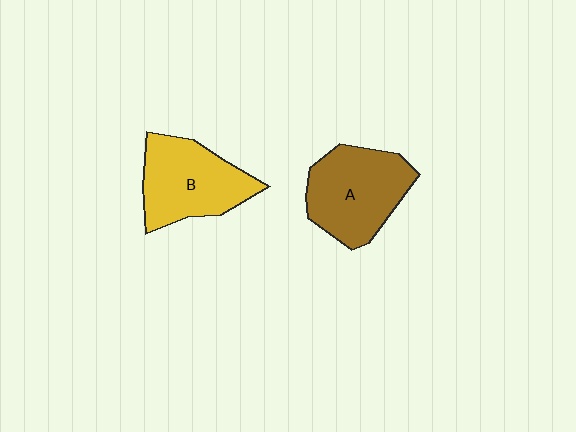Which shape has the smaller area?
Shape B (yellow).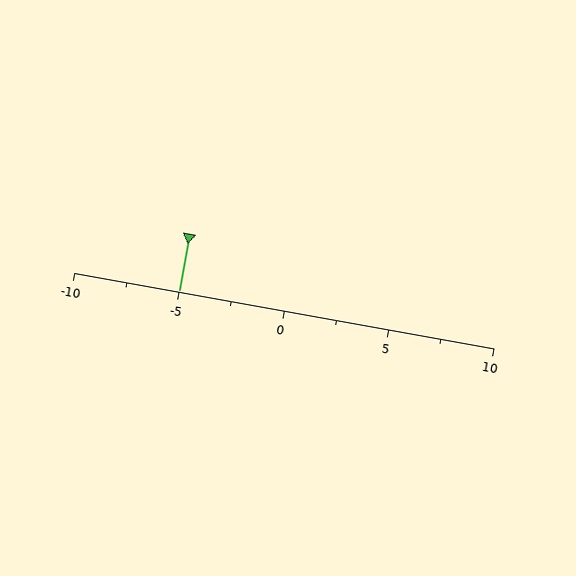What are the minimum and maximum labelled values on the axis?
The axis runs from -10 to 10.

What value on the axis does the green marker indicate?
The marker indicates approximately -5.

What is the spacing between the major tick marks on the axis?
The major ticks are spaced 5 apart.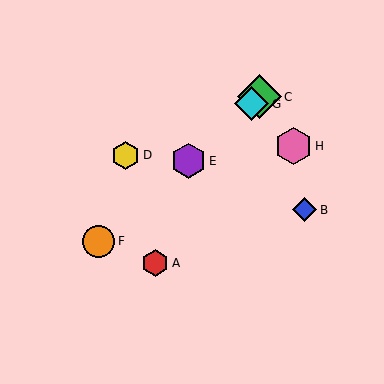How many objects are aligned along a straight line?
4 objects (C, E, F, G) are aligned along a straight line.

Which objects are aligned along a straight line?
Objects C, E, F, G are aligned along a straight line.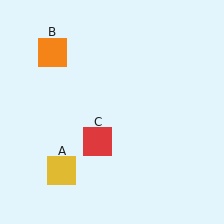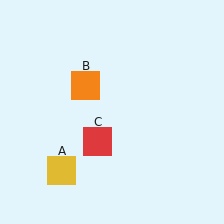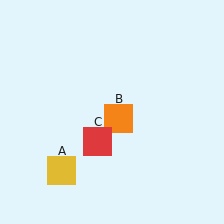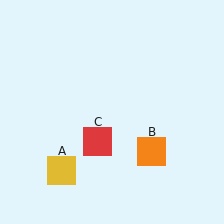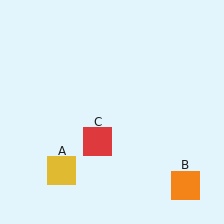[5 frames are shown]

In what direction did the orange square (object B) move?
The orange square (object B) moved down and to the right.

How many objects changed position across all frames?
1 object changed position: orange square (object B).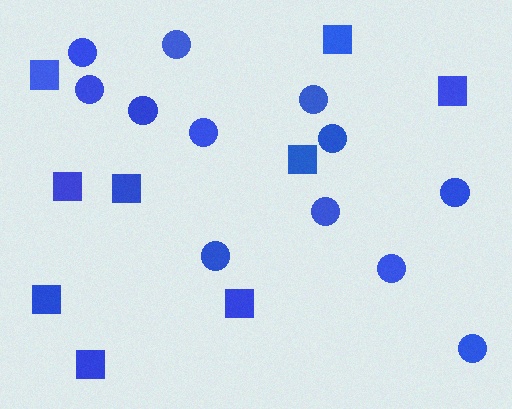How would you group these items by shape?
There are 2 groups: one group of circles (12) and one group of squares (9).